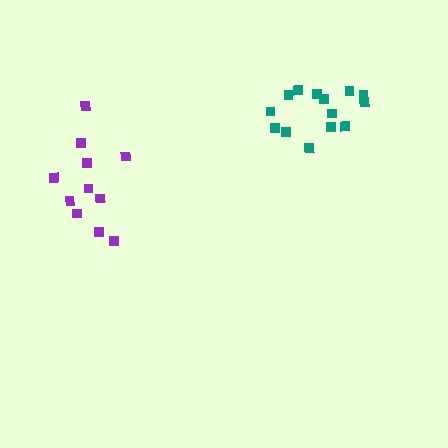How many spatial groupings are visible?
There are 2 spatial groupings.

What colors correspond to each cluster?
The clusters are colored: purple, teal.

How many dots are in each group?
Group 1: 11 dots, Group 2: 14 dots (25 total).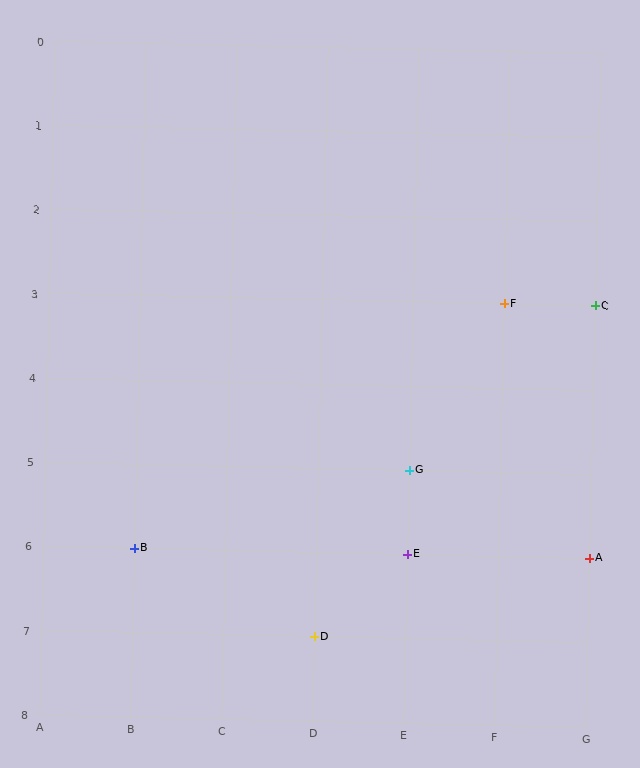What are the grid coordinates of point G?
Point G is at grid coordinates (E, 5).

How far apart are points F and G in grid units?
Points F and G are 1 column and 2 rows apart (about 2.2 grid units diagonally).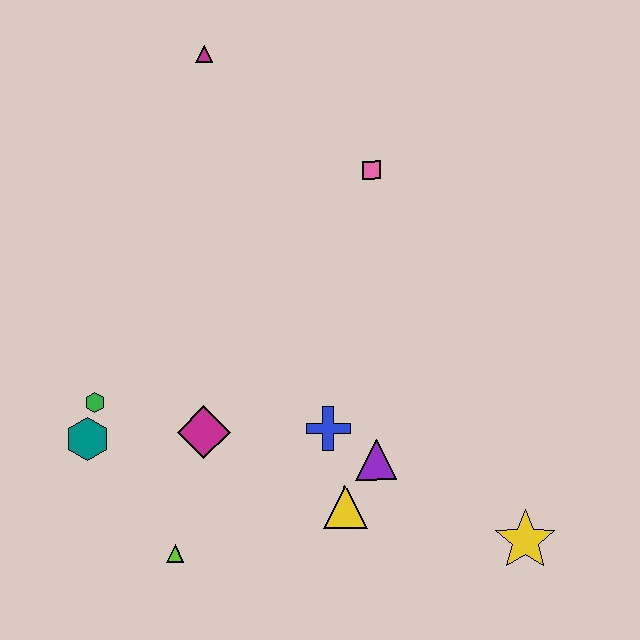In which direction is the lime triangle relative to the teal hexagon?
The lime triangle is below the teal hexagon.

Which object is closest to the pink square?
The magenta triangle is closest to the pink square.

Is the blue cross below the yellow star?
No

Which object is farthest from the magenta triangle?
The yellow star is farthest from the magenta triangle.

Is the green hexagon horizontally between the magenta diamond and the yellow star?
No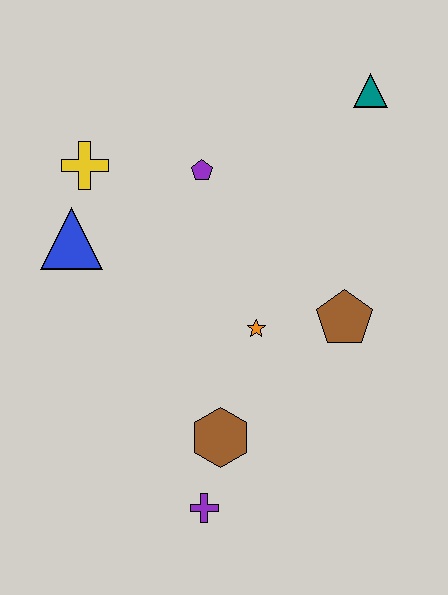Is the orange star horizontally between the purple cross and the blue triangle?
No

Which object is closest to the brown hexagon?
The purple cross is closest to the brown hexagon.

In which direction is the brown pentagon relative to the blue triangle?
The brown pentagon is to the right of the blue triangle.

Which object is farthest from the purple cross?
The teal triangle is farthest from the purple cross.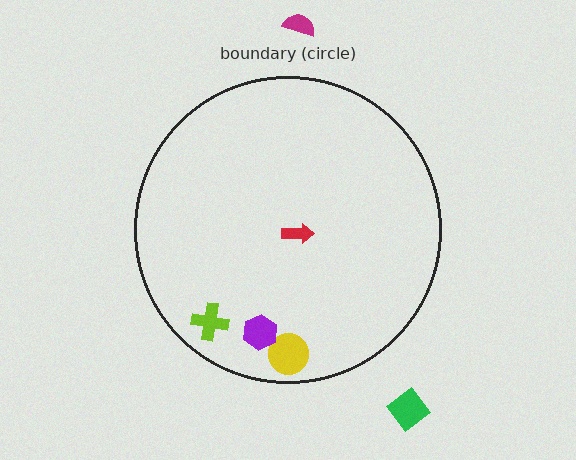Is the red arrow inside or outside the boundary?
Inside.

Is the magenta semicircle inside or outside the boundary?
Outside.